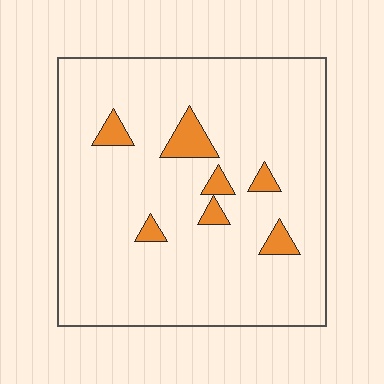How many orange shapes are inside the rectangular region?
7.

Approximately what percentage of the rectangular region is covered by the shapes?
Approximately 10%.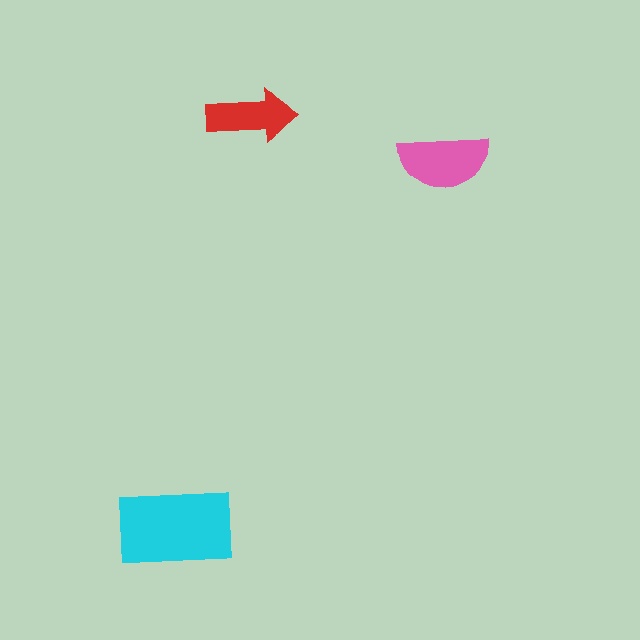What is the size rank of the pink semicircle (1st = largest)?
2nd.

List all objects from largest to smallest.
The cyan rectangle, the pink semicircle, the red arrow.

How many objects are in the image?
There are 3 objects in the image.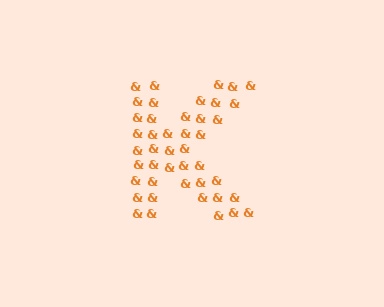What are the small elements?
The small elements are ampersands.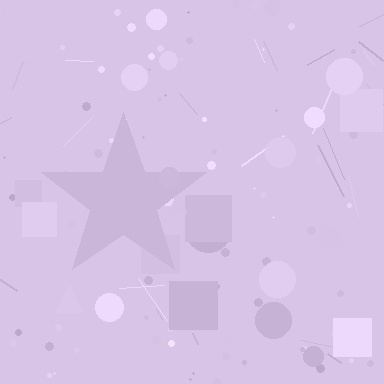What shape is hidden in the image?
A star is hidden in the image.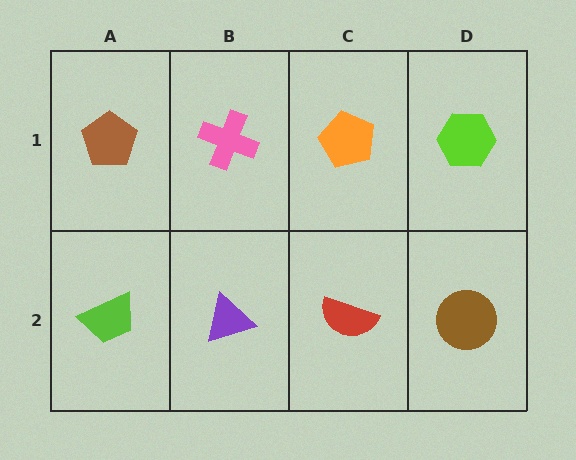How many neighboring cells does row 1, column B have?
3.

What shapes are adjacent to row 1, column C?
A red semicircle (row 2, column C), a pink cross (row 1, column B), a lime hexagon (row 1, column D).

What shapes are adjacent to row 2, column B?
A pink cross (row 1, column B), a lime trapezoid (row 2, column A), a red semicircle (row 2, column C).